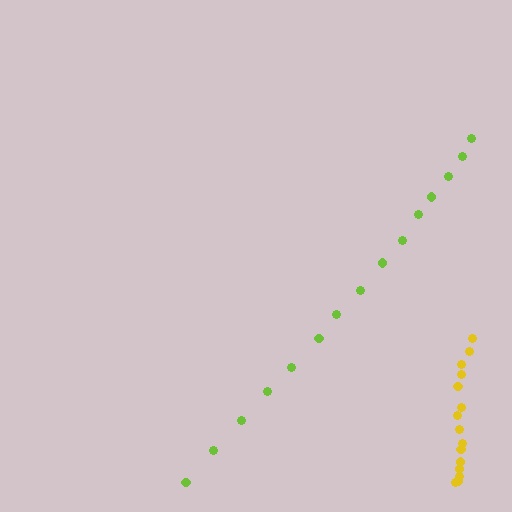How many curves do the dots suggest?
There are 2 distinct paths.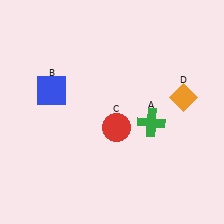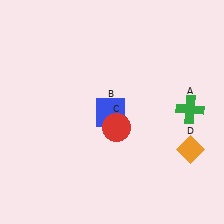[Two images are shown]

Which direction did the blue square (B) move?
The blue square (B) moved right.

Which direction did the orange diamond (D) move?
The orange diamond (D) moved down.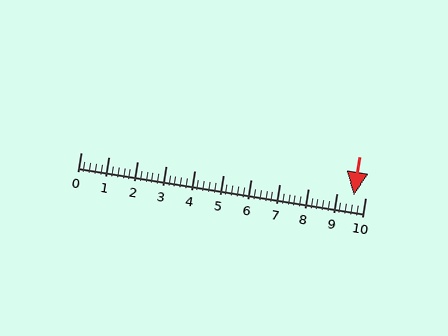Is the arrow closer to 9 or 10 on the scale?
The arrow is closer to 10.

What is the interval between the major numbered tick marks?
The major tick marks are spaced 1 units apart.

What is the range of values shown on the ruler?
The ruler shows values from 0 to 10.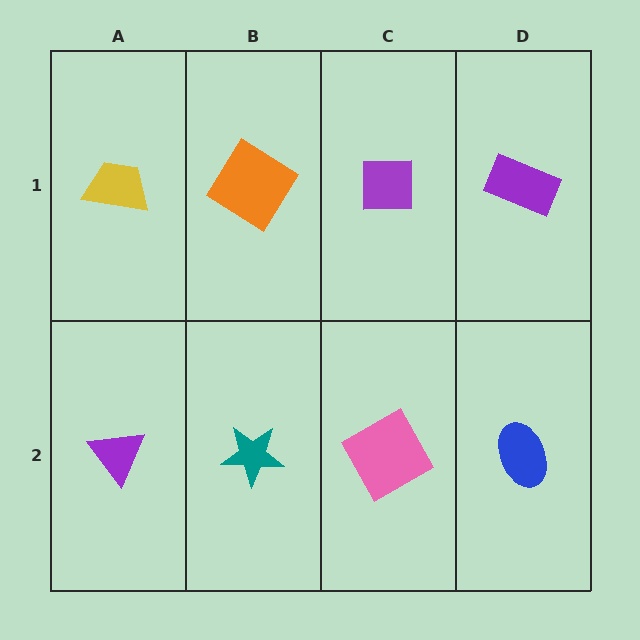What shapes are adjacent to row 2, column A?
A yellow trapezoid (row 1, column A), a teal star (row 2, column B).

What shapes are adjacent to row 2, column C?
A purple square (row 1, column C), a teal star (row 2, column B), a blue ellipse (row 2, column D).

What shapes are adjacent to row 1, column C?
A pink square (row 2, column C), an orange diamond (row 1, column B), a purple rectangle (row 1, column D).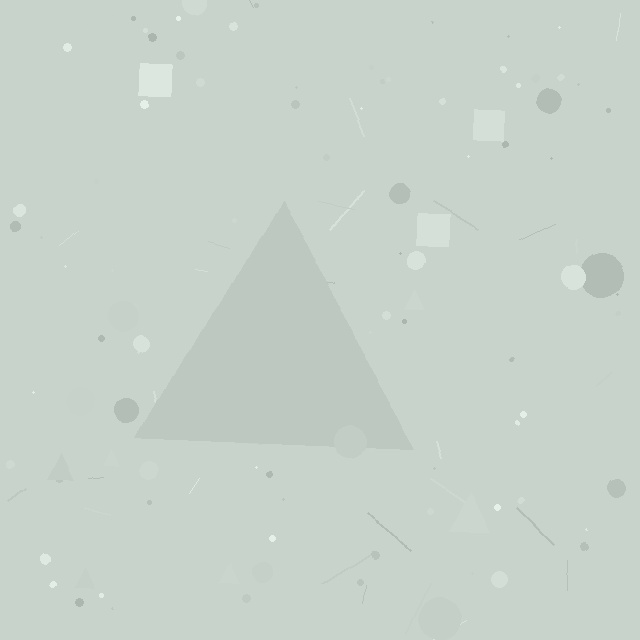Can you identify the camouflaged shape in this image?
The camouflaged shape is a triangle.